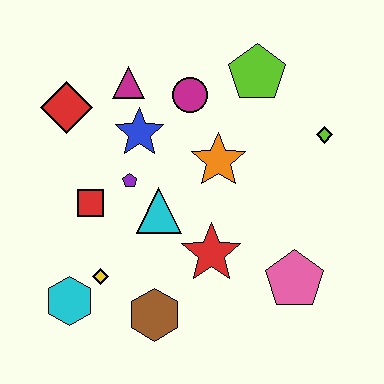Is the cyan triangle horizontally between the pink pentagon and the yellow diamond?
Yes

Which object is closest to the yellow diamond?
The cyan hexagon is closest to the yellow diamond.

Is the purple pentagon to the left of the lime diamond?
Yes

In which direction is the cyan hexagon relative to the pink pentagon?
The cyan hexagon is to the left of the pink pentagon.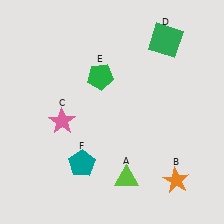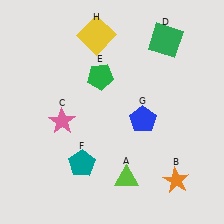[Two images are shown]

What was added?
A blue pentagon (G), a yellow square (H) were added in Image 2.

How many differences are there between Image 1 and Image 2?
There are 2 differences between the two images.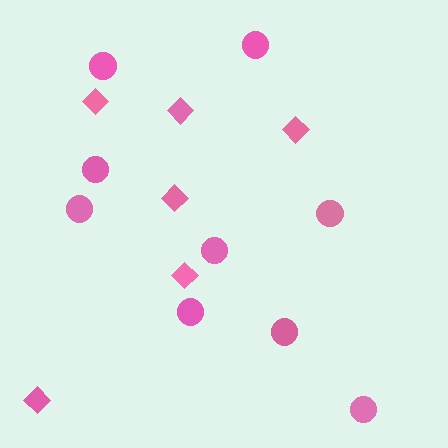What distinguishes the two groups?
There are 2 groups: one group of circles (9) and one group of diamonds (6).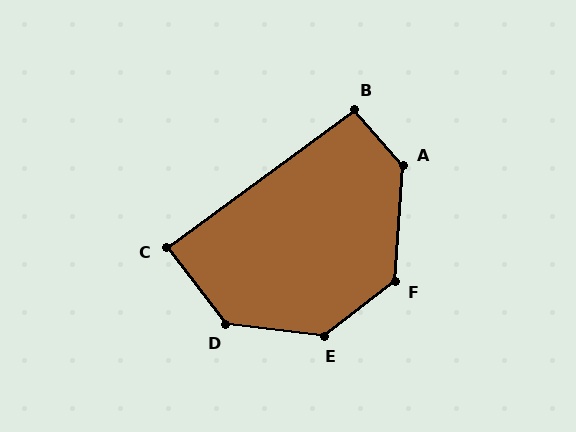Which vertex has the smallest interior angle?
C, at approximately 89 degrees.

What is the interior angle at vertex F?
Approximately 132 degrees (obtuse).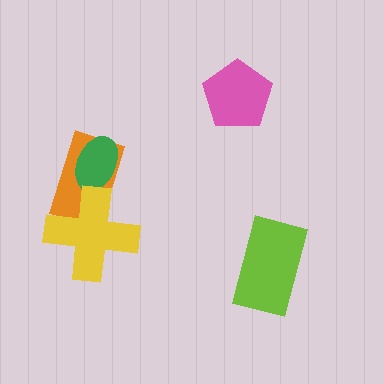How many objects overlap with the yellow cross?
1 object overlaps with the yellow cross.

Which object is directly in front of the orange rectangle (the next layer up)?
The green ellipse is directly in front of the orange rectangle.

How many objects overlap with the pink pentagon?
0 objects overlap with the pink pentagon.